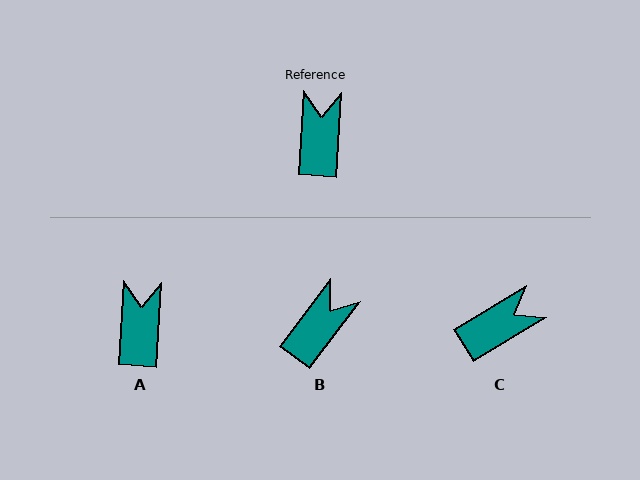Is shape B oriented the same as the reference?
No, it is off by about 33 degrees.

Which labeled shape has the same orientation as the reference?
A.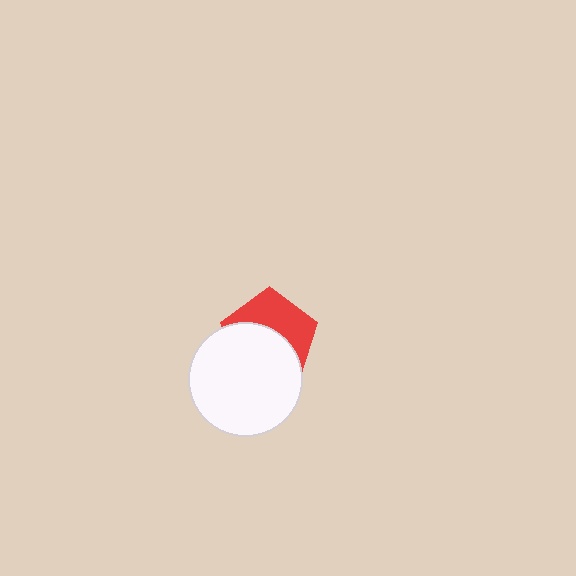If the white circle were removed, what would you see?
You would see the complete red pentagon.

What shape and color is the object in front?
The object in front is a white circle.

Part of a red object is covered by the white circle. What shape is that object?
It is a pentagon.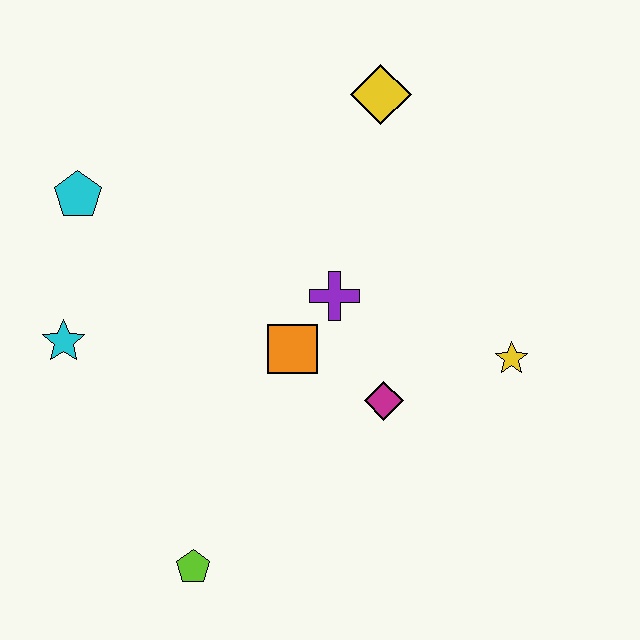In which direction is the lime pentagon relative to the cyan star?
The lime pentagon is below the cyan star.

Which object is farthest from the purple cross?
The lime pentagon is farthest from the purple cross.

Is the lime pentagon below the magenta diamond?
Yes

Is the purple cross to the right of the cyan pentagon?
Yes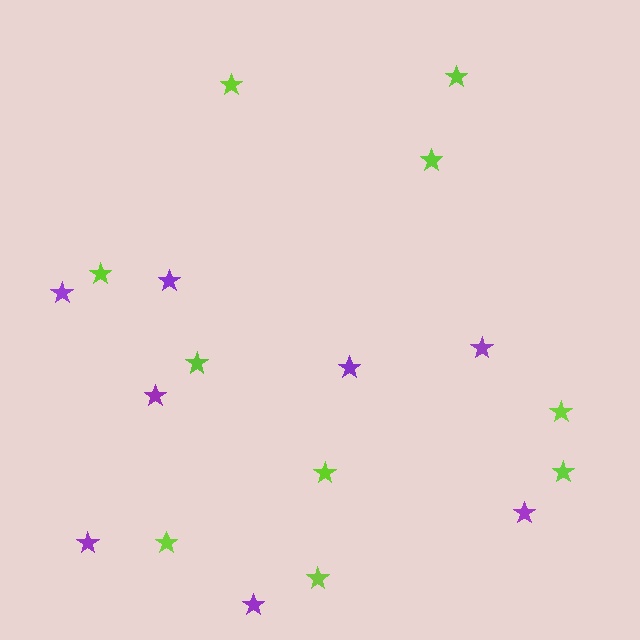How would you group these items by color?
There are 2 groups: one group of purple stars (8) and one group of lime stars (10).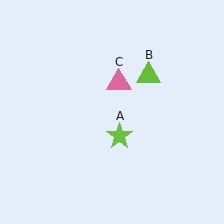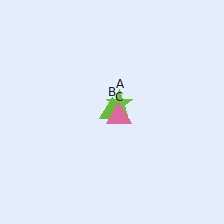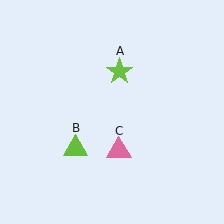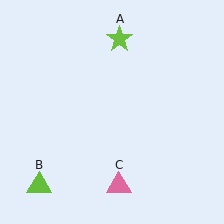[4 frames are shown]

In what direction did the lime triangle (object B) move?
The lime triangle (object B) moved down and to the left.